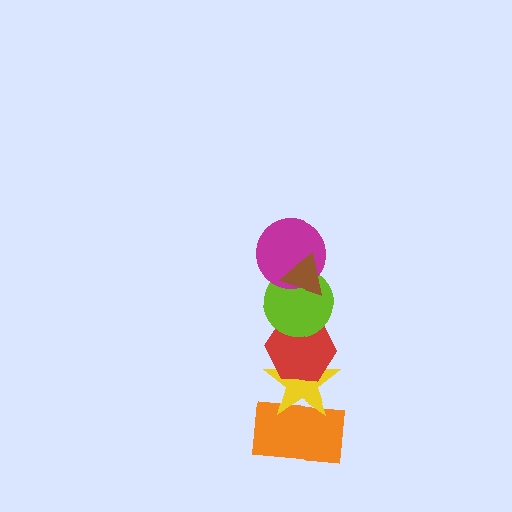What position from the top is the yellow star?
The yellow star is 5th from the top.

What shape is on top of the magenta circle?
The brown triangle is on top of the magenta circle.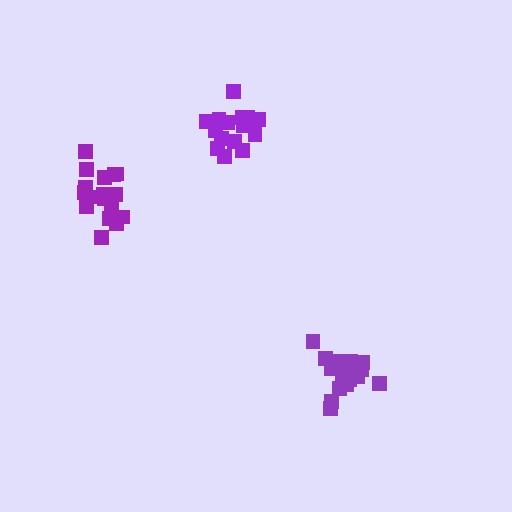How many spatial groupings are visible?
There are 3 spatial groupings.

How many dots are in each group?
Group 1: 18 dots, Group 2: 17 dots, Group 3: 18 dots (53 total).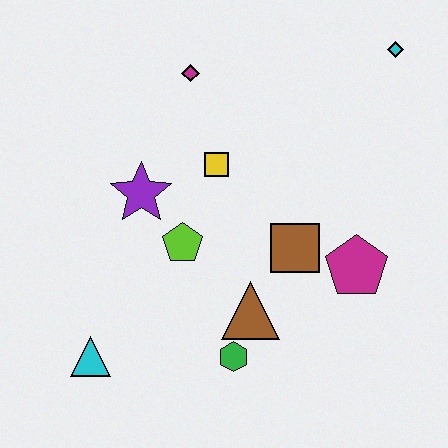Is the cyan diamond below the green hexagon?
No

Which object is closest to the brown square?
The magenta pentagon is closest to the brown square.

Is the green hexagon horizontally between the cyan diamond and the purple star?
Yes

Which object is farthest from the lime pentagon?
The cyan diamond is farthest from the lime pentagon.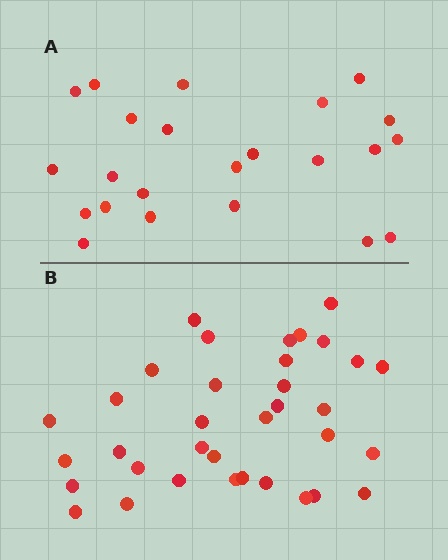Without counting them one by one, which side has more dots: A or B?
Region B (the bottom region) has more dots.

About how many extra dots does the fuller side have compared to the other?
Region B has roughly 12 or so more dots than region A.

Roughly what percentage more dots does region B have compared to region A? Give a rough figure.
About 50% more.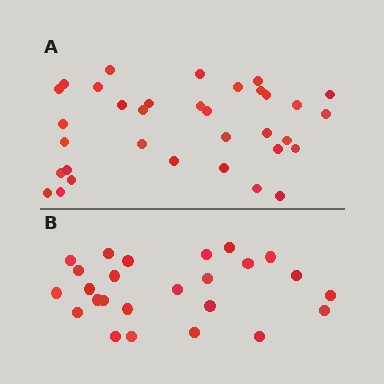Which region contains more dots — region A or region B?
Region A (the top region) has more dots.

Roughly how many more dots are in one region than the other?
Region A has roughly 8 or so more dots than region B.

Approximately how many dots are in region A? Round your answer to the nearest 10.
About 30 dots. (The exact count is 34, which rounds to 30.)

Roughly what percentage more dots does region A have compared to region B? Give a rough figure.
About 35% more.